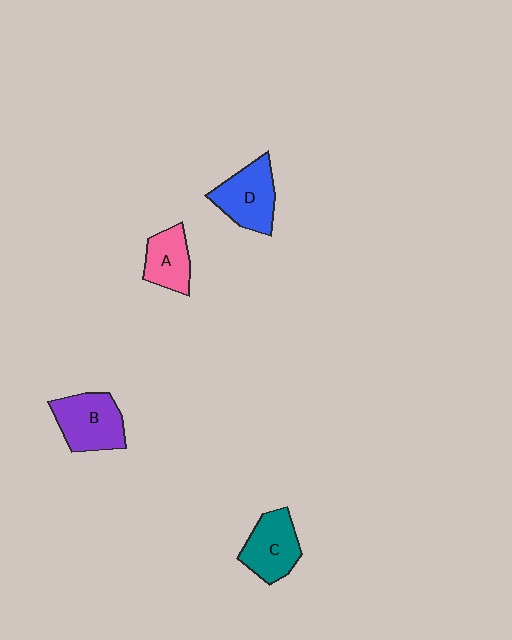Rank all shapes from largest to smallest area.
From largest to smallest: B (purple), D (blue), C (teal), A (pink).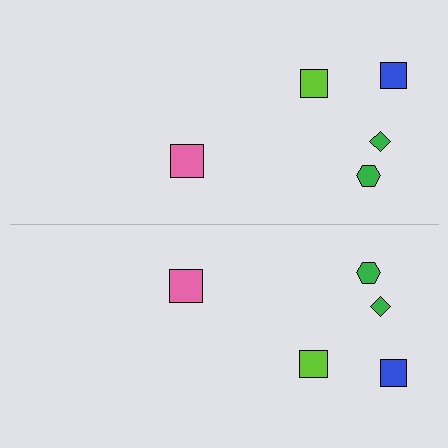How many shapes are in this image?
There are 10 shapes in this image.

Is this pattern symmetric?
Yes, this pattern has bilateral (reflection) symmetry.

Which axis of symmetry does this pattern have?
The pattern has a horizontal axis of symmetry running through the center of the image.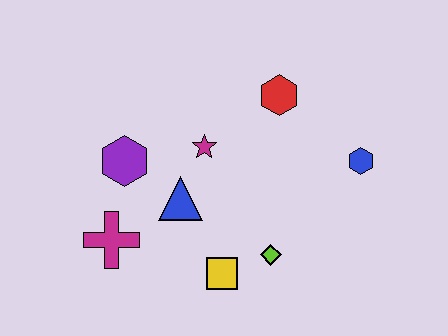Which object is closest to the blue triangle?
The magenta star is closest to the blue triangle.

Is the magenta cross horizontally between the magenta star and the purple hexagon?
No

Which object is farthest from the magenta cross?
The blue hexagon is farthest from the magenta cross.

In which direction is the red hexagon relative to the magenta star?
The red hexagon is to the right of the magenta star.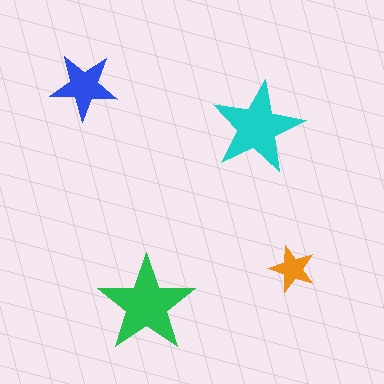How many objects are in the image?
There are 4 objects in the image.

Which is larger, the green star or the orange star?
The green one.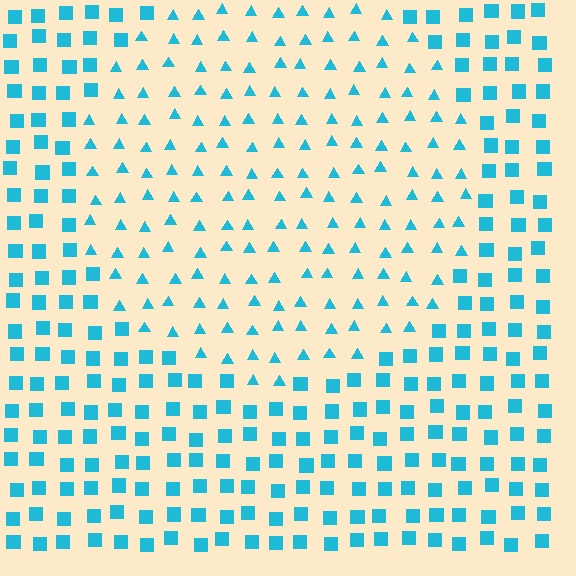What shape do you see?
I see a circle.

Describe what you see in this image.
The image is filled with small cyan elements arranged in a uniform grid. A circle-shaped region contains triangles, while the surrounding area contains squares. The boundary is defined purely by the change in element shape.